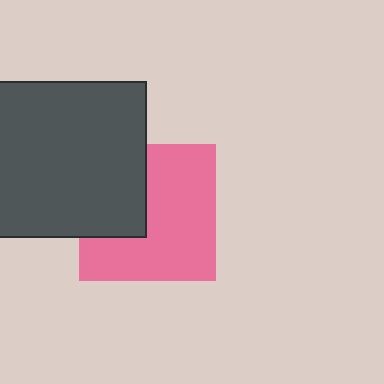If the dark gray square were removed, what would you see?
You would see the complete pink square.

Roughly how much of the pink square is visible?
Most of it is visible (roughly 66%).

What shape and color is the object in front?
The object in front is a dark gray square.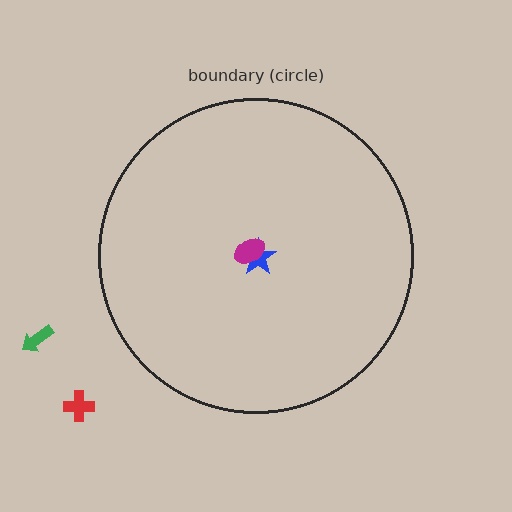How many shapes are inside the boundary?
2 inside, 2 outside.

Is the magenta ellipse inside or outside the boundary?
Inside.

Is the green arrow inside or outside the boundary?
Outside.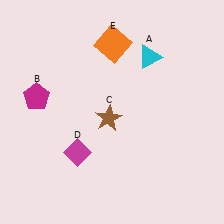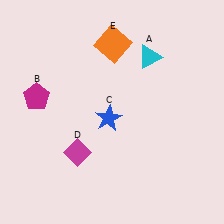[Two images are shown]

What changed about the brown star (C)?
In Image 1, C is brown. In Image 2, it changed to blue.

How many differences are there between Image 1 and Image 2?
There is 1 difference between the two images.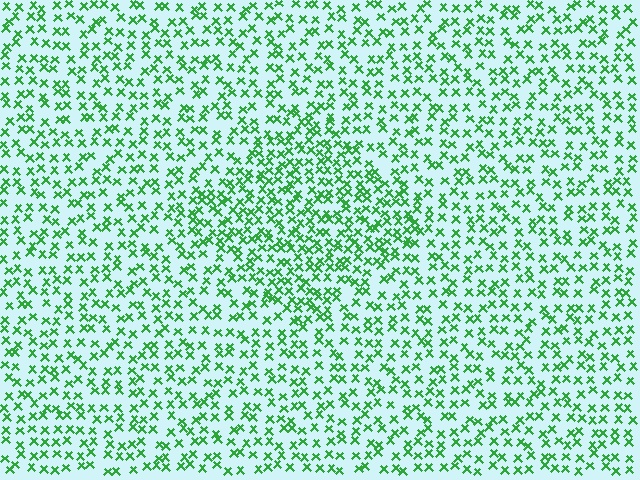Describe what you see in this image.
The image contains small green elements arranged at two different densities. A diamond-shaped region is visible where the elements are more densely packed than the surrounding area.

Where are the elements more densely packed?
The elements are more densely packed inside the diamond boundary.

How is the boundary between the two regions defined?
The boundary is defined by a change in element density (approximately 1.6x ratio). All elements are the same color, size, and shape.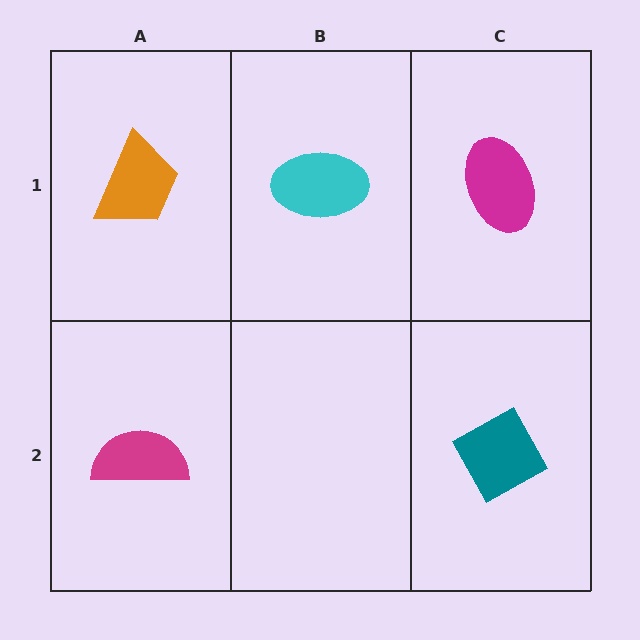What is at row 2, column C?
A teal diamond.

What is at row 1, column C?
A magenta ellipse.